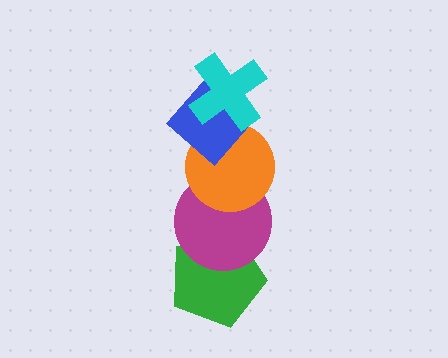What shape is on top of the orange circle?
The blue diamond is on top of the orange circle.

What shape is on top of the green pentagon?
The magenta circle is on top of the green pentagon.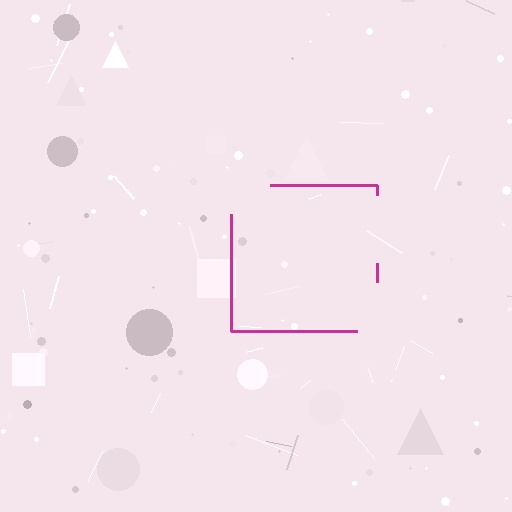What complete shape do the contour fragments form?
The contour fragments form a square.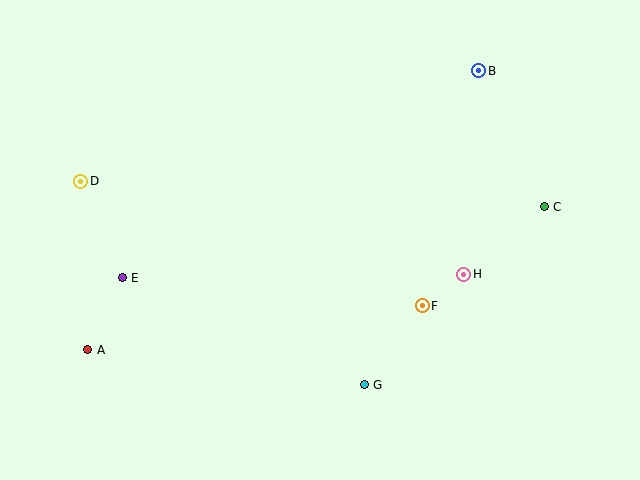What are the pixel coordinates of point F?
Point F is at (422, 306).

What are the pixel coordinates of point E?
Point E is at (122, 278).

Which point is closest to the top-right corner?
Point B is closest to the top-right corner.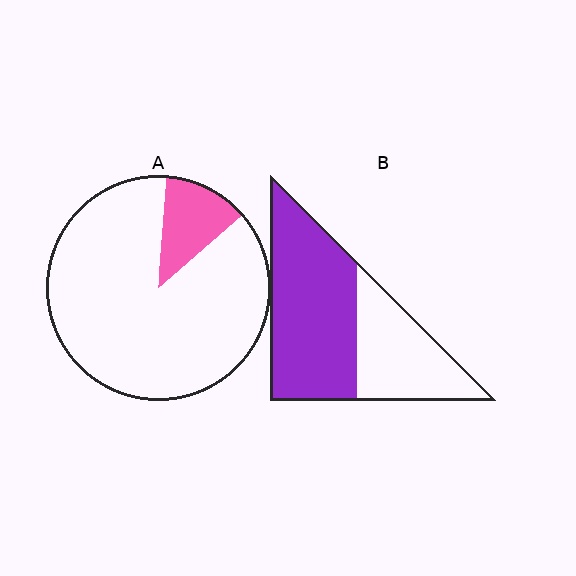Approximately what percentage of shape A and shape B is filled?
A is approximately 15% and B is approximately 60%.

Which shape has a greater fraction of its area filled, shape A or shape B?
Shape B.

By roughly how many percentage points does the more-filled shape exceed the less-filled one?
By roughly 50 percentage points (B over A).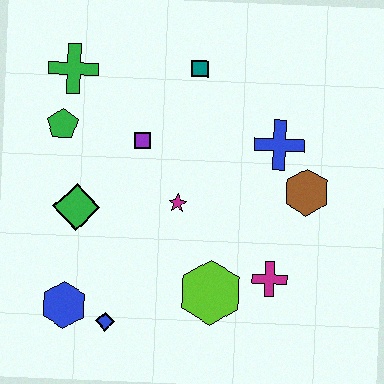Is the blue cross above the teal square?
No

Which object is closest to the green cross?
The green pentagon is closest to the green cross.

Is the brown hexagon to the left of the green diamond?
No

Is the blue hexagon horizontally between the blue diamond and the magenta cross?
No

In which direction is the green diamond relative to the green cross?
The green diamond is below the green cross.